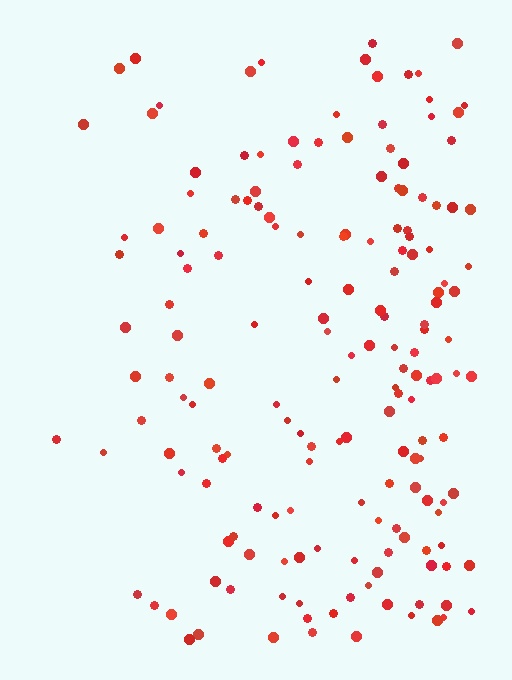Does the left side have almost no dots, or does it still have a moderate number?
Still a moderate number, just noticeably fewer than the right.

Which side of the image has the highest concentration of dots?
The right.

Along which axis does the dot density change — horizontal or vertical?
Horizontal.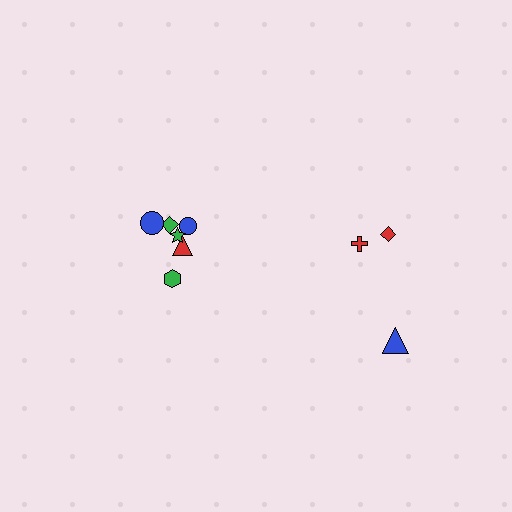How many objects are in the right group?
There are 3 objects.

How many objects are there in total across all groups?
There are 10 objects.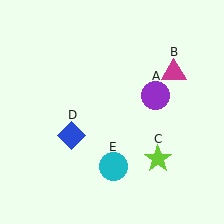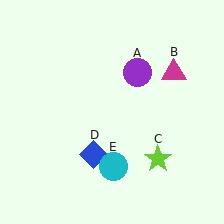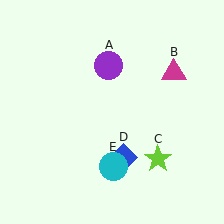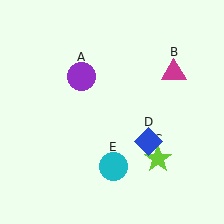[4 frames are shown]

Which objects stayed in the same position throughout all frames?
Magenta triangle (object B) and lime star (object C) and cyan circle (object E) remained stationary.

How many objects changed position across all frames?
2 objects changed position: purple circle (object A), blue diamond (object D).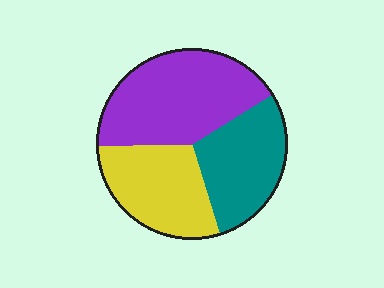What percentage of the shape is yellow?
Yellow takes up about one third (1/3) of the shape.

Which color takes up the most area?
Purple, at roughly 40%.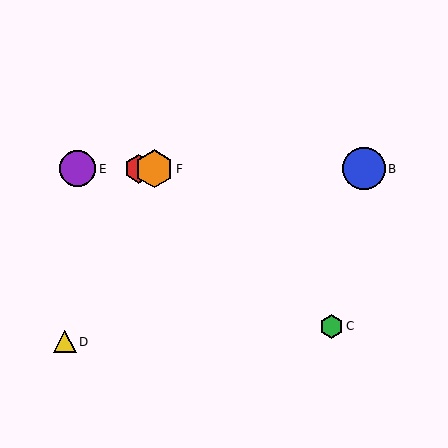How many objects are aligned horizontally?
4 objects (A, B, E, F) are aligned horizontally.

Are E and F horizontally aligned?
Yes, both are at y≈169.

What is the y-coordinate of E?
Object E is at y≈169.